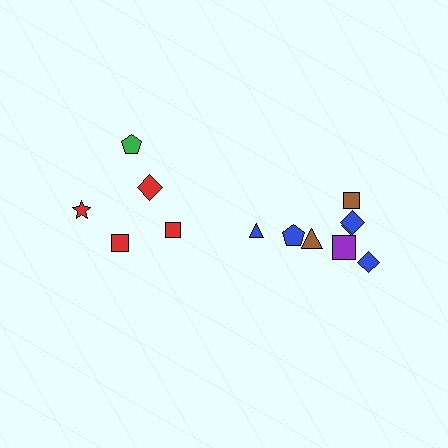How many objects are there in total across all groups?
There are 13 objects.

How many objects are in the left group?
There are 5 objects.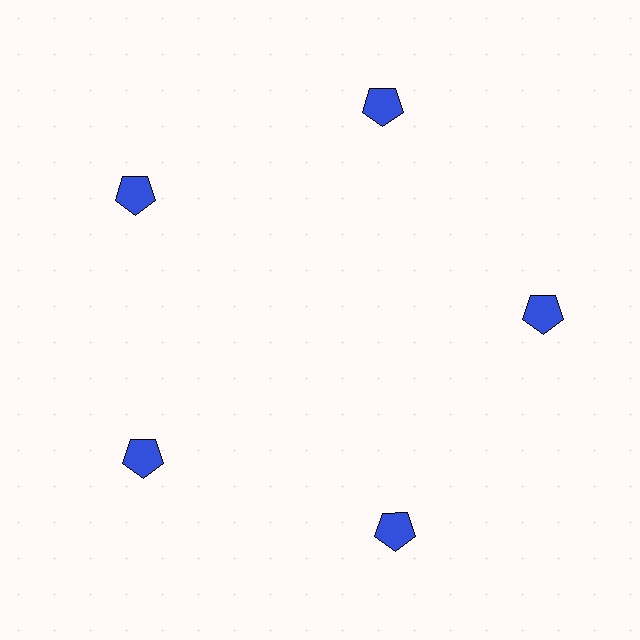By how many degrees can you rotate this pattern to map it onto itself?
The pattern maps onto itself every 72 degrees of rotation.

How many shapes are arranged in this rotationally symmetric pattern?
There are 5 shapes, arranged in 5 groups of 1.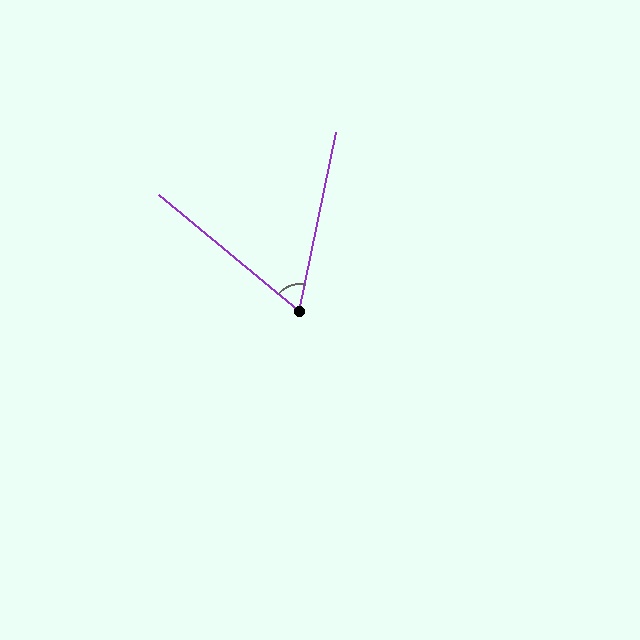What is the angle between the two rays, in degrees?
Approximately 62 degrees.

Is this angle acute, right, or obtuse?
It is acute.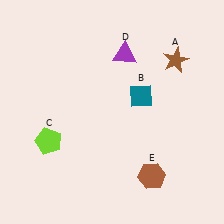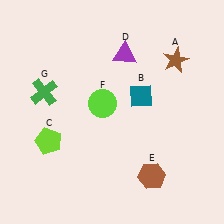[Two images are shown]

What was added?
A lime circle (F), a green cross (G) were added in Image 2.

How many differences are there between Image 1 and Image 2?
There are 2 differences between the two images.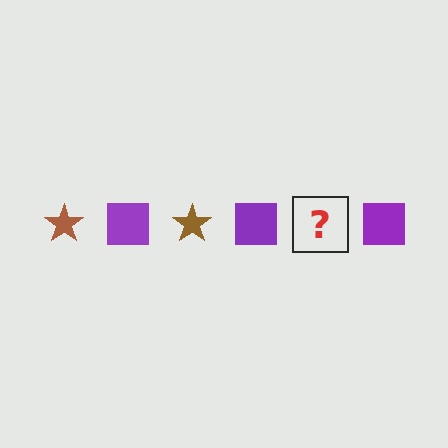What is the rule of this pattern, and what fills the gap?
The rule is that the pattern alternates between brown star and purple square. The gap should be filled with a brown star.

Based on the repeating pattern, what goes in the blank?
The blank should be a brown star.